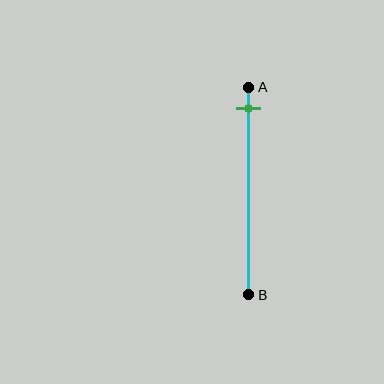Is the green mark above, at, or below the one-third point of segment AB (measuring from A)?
The green mark is above the one-third point of segment AB.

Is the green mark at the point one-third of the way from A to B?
No, the mark is at about 10% from A, not at the 33% one-third point.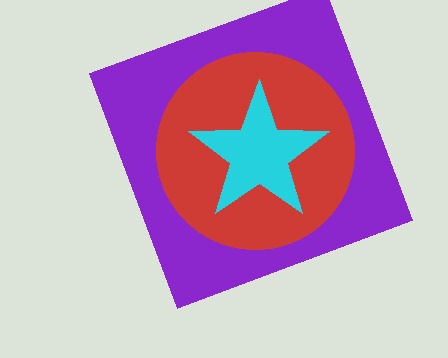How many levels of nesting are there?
3.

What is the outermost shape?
The purple square.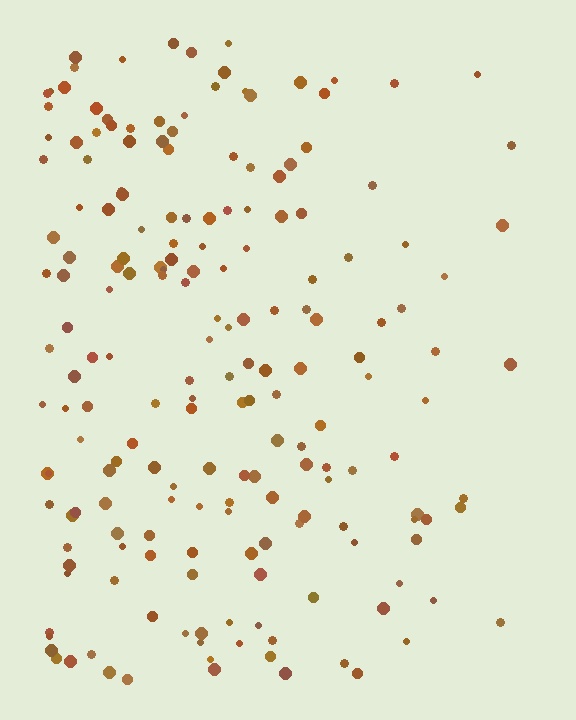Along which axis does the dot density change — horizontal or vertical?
Horizontal.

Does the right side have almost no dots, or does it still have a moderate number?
Still a moderate number, just noticeably fewer than the left.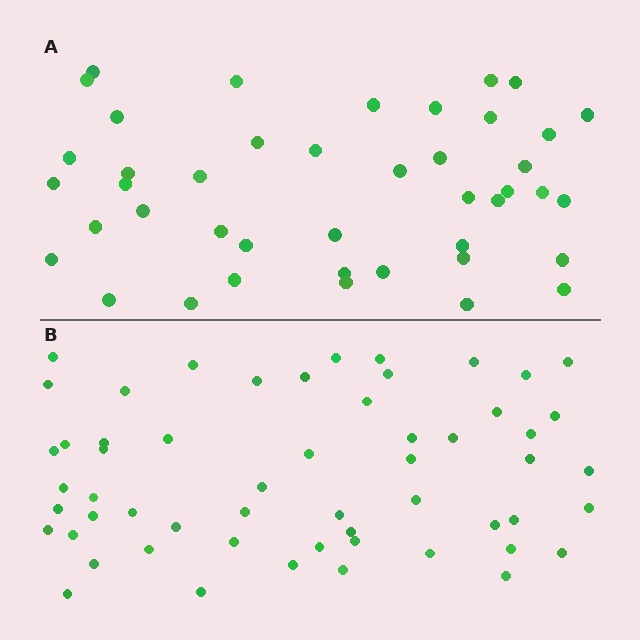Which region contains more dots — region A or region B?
Region B (the bottom region) has more dots.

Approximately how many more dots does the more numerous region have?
Region B has approximately 15 more dots than region A.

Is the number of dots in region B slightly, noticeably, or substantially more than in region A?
Region B has noticeably more, but not dramatically so. The ratio is roughly 1.3 to 1.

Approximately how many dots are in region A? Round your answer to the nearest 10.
About 40 dots. (The exact count is 43, which rounds to 40.)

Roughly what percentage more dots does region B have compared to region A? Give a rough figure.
About 30% more.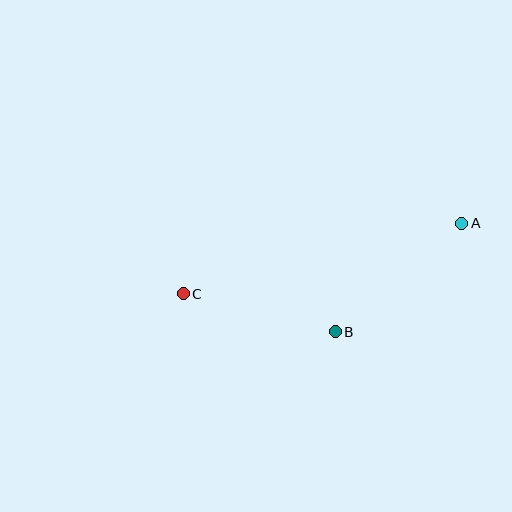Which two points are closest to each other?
Points B and C are closest to each other.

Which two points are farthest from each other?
Points A and C are farthest from each other.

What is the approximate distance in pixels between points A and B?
The distance between A and B is approximately 167 pixels.